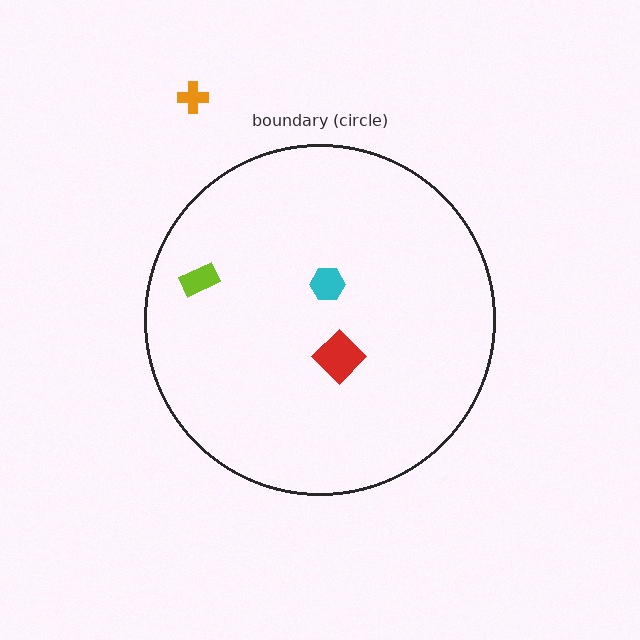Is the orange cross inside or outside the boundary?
Outside.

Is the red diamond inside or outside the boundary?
Inside.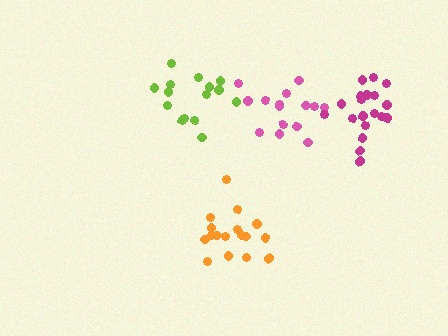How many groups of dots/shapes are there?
There are 4 groups.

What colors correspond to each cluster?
The clusters are colored: pink, magenta, lime, orange.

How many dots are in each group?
Group 1: 15 dots, Group 2: 20 dots, Group 3: 15 dots, Group 4: 17 dots (67 total).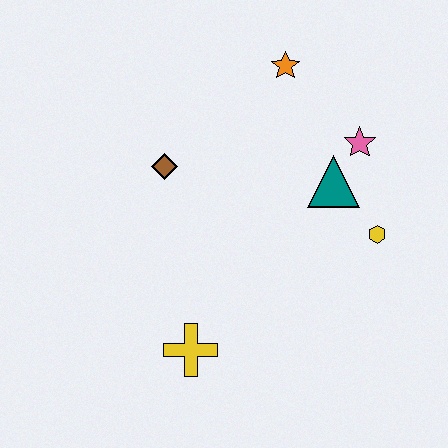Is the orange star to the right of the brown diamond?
Yes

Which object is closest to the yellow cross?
The brown diamond is closest to the yellow cross.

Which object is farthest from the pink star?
The yellow cross is farthest from the pink star.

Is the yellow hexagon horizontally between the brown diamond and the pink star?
No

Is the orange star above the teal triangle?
Yes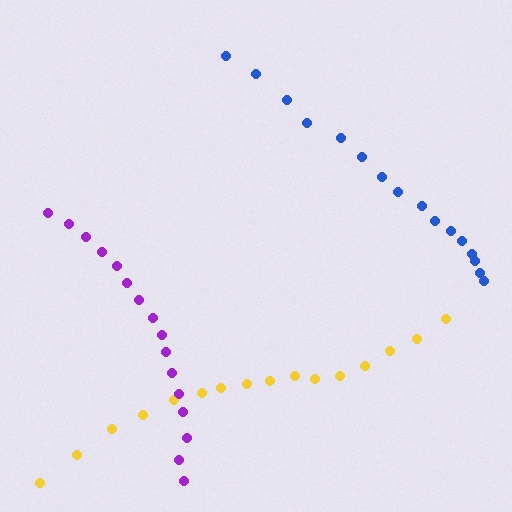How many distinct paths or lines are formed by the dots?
There are 3 distinct paths.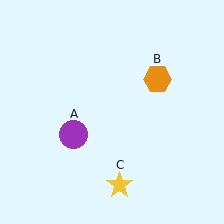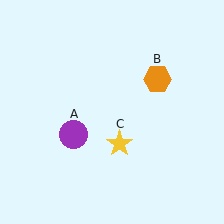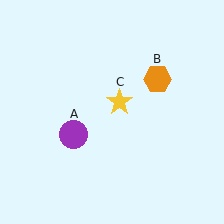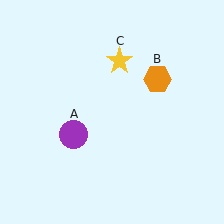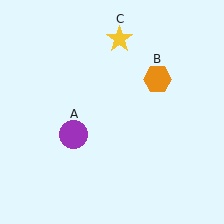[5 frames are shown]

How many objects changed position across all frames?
1 object changed position: yellow star (object C).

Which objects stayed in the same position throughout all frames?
Purple circle (object A) and orange hexagon (object B) remained stationary.